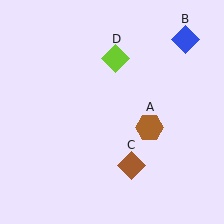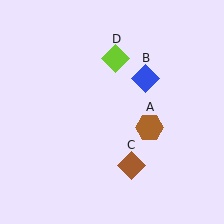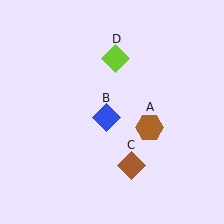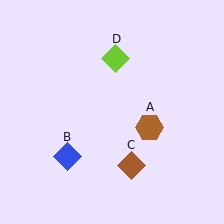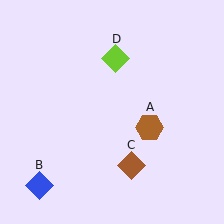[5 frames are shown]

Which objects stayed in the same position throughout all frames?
Brown hexagon (object A) and brown diamond (object C) and lime diamond (object D) remained stationary.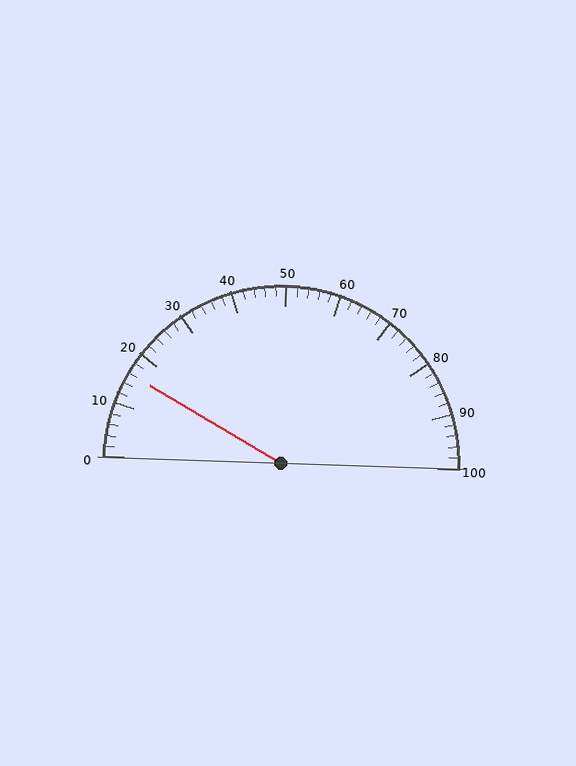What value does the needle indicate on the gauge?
The needle indicates approximately 16.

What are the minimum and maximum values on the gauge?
The gauge ranges from 0 to 100.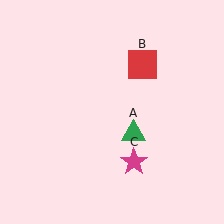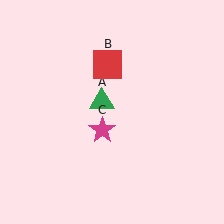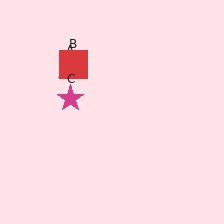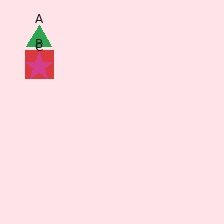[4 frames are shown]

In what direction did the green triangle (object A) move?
The green triangle (object A) moved up and to the left.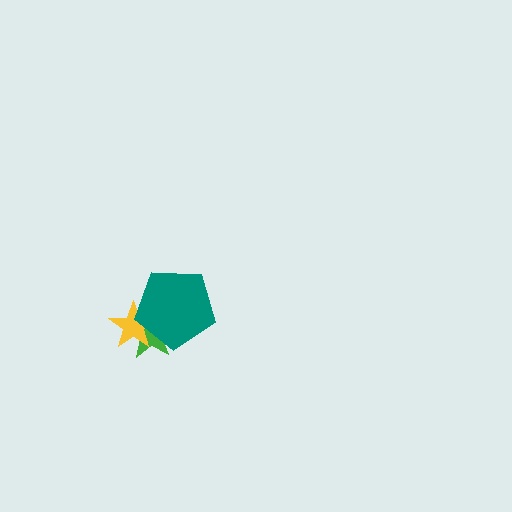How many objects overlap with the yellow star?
2 objects overlap with the yellow star.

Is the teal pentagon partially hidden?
No, no other shape covers it.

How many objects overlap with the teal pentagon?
2 objects overlap with the teal pentagon.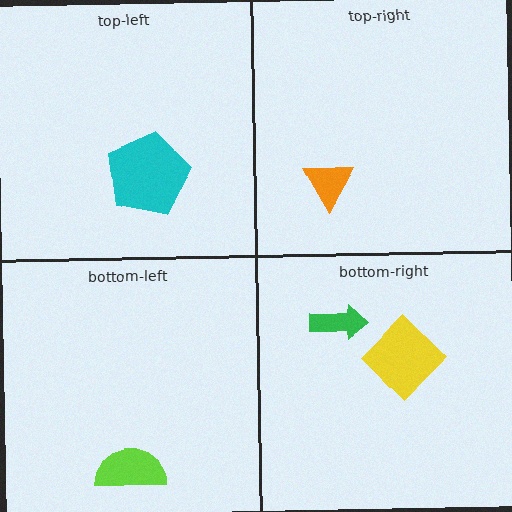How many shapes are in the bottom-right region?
2.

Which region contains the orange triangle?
The top-right region.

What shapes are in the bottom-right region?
The green arrow, the yellow diamond.